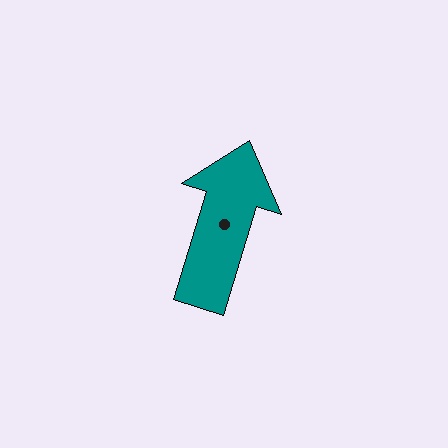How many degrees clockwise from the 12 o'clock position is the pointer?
Approximately 17 degrees.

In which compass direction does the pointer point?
North.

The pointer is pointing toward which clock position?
Roughly 1 o'clock.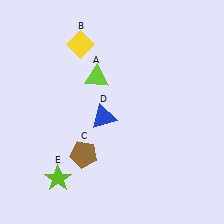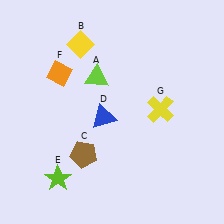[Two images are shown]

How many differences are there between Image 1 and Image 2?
There are 2 differences between the two images.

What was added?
An orange diamond (F), a yellow cross (G) were added in Image 2.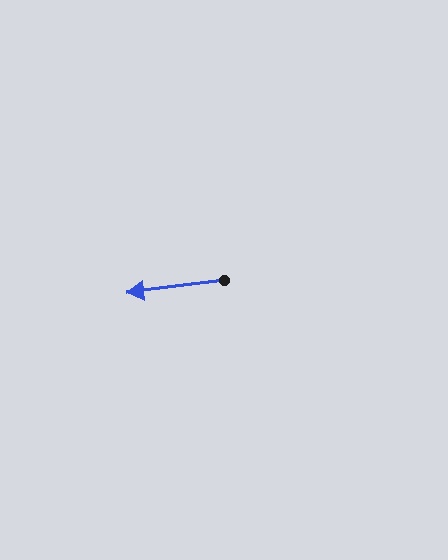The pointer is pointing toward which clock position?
Roughly 9 o'clock.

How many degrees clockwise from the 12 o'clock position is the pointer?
Approximately 263 degrees.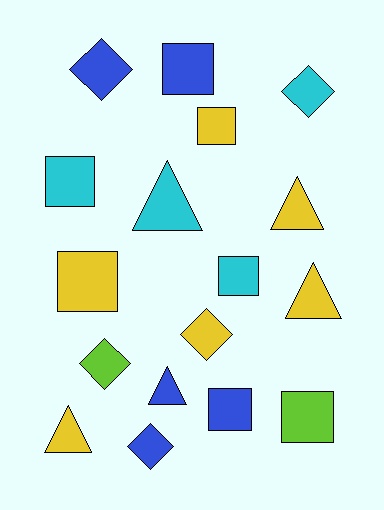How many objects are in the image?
There are 17 objects.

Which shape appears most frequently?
Square, with 7 objects.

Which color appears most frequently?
Yellow, with 6 objects.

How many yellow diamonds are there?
There is 1 yellow diamond.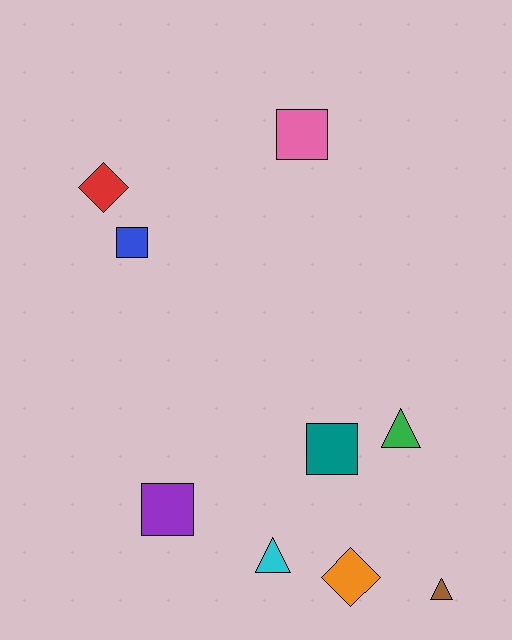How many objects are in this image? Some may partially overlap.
There are 9 objects.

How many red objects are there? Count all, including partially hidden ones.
There is 1 red object.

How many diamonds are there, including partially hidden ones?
There are 2 diamonds.